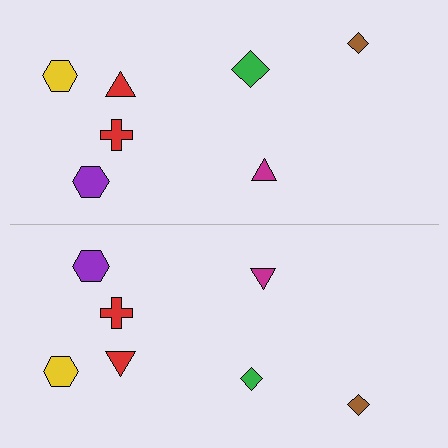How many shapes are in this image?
There are 14 shapes in this image.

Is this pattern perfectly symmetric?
No, the pattern is not perfectly symmetric. The green diamond on the bottom side has a different size than its mirror counterpart.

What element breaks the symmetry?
The green diamond on the bottom side has a different size than its mirror counterpart.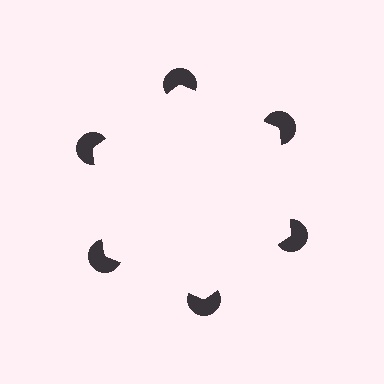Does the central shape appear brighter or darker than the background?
It typically appears slightly brighter than the background, even though no actual brightness change is drawn.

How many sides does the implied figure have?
6 sides.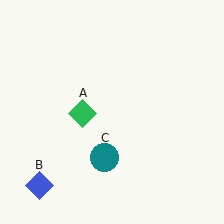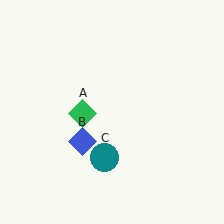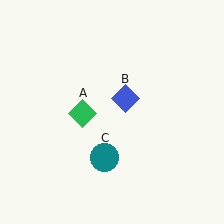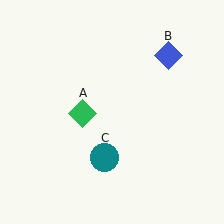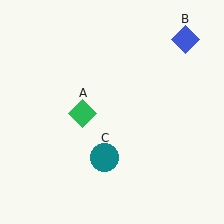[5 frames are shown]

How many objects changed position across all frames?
1 object changed position: blue diamond (object B).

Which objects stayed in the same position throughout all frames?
Green diamond (object A) and teal circle (object C) remained stationary.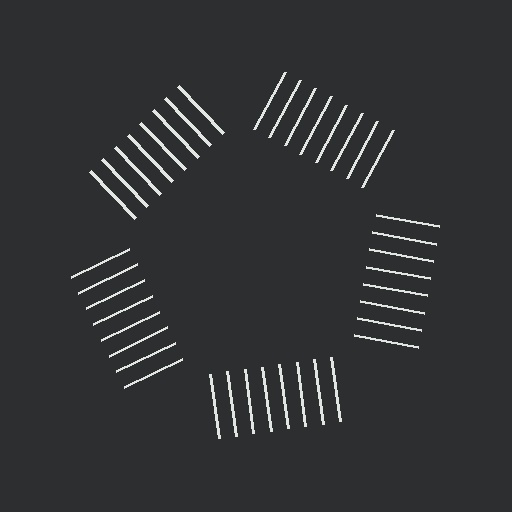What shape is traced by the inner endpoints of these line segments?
An illusory pentagon — the line segments terminate on its edges but no continuous stroke is drawn.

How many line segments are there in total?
40 — 8 along each of the 5 edges.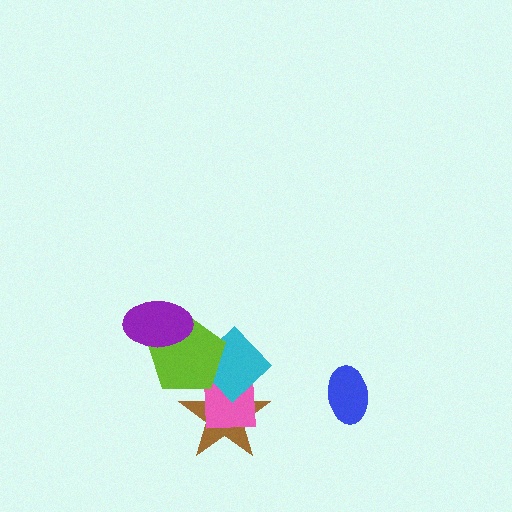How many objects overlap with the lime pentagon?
4 objects overlap with the lime pentagon.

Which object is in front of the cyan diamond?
The lime pentagon is in front of the cyan diamond.